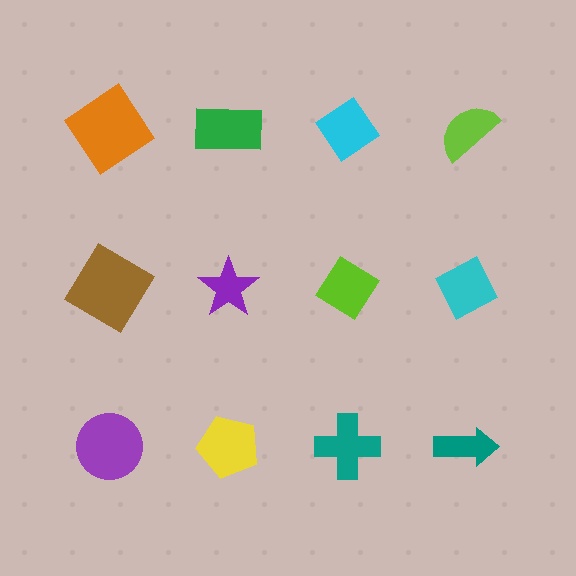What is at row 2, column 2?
A purple star.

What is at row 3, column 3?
A teal cross.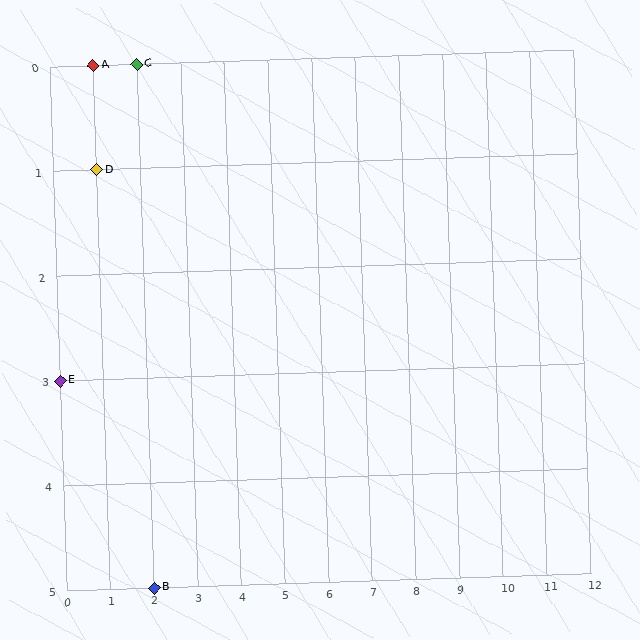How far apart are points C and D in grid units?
Points C and D are 1 column and 1 row apart (about 1.4 grid units diagonally).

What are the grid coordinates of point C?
Point C is at grid coordinates (2, 0).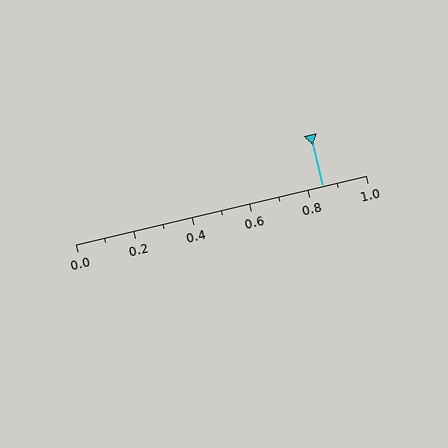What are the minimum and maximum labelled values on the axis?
The axis runs from 0.0 to 1.0.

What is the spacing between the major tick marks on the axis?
The major ticks are spaced 0.2 apart.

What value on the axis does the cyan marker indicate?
The marker indicates approximately 0.85.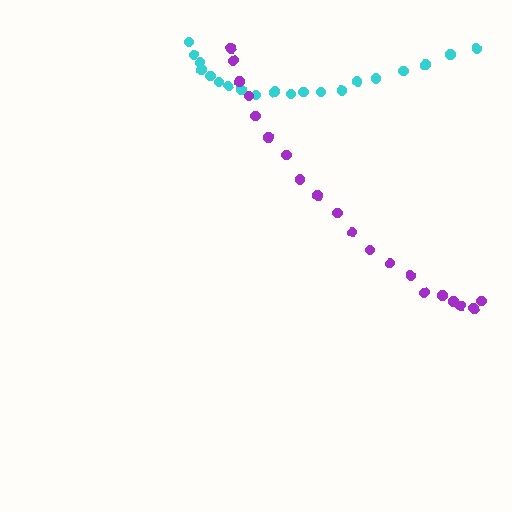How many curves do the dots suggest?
There are 2 distinct paths.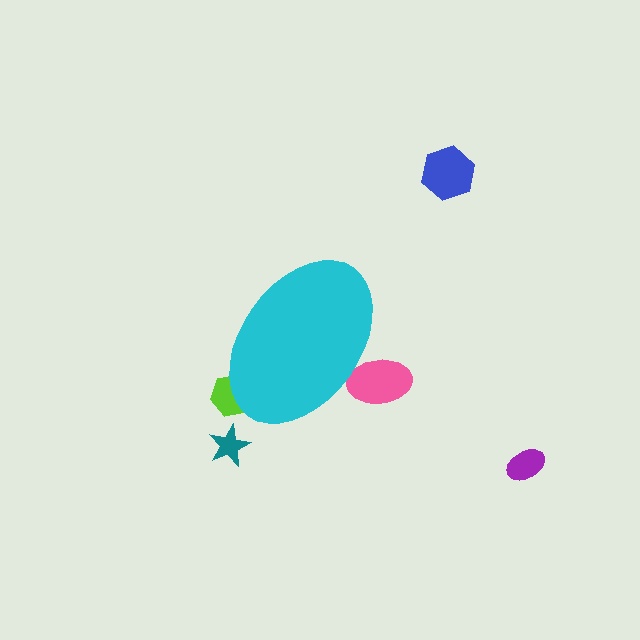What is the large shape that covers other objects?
A cyan ellipse.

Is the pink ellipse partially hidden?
Yes, the pink ellipse is partially hidden behind the cyan ellipse.